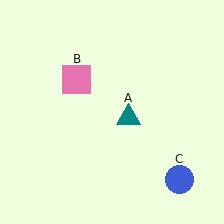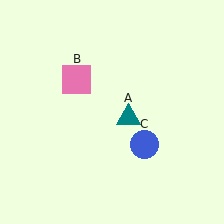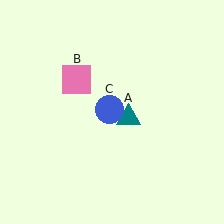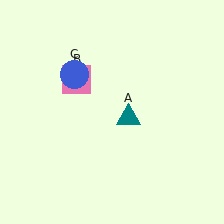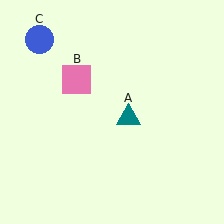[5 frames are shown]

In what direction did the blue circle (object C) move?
The blue circle (object C) moved up and to the left.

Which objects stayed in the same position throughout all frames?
Teal triangle (object A) and pink square (object B) remained stationary.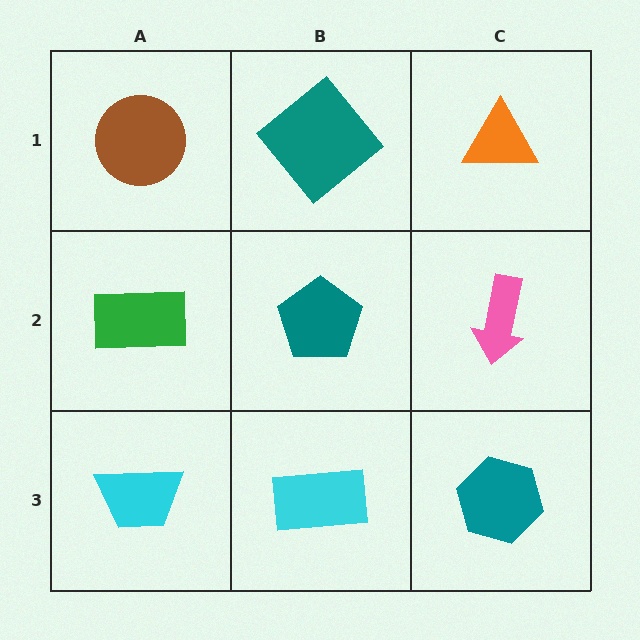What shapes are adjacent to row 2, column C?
An orange triangle (row 1, column C), a teal hexagon (row 3, column C), a teal pentagon (row 2, column B).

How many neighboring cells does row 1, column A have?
2.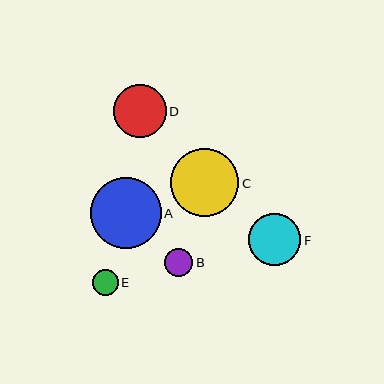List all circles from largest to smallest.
From largest to smallest: A, C, D, F, B, E.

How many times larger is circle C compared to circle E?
Circle C is approximately 2.6 times the size of circle E.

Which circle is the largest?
Circle A is the largest with a size of approximately 71 pixels.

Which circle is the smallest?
Circle E is the smallest with a size of approximately 26 pixels.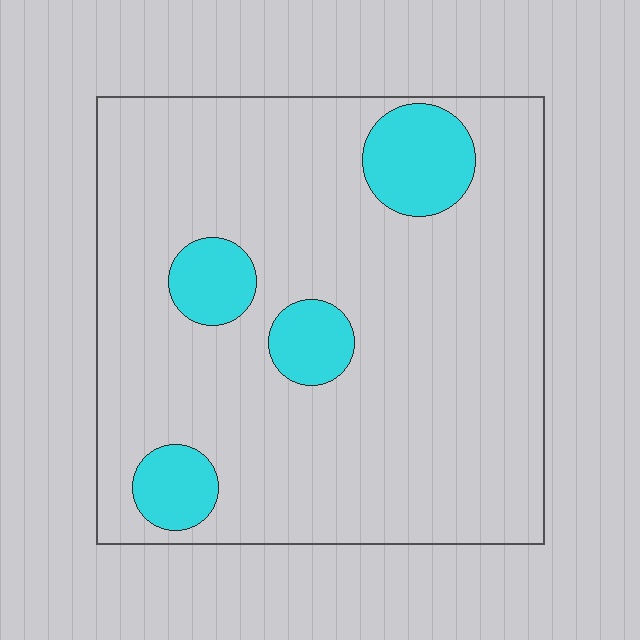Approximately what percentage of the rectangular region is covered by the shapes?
Approximately 15%.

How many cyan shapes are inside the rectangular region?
4.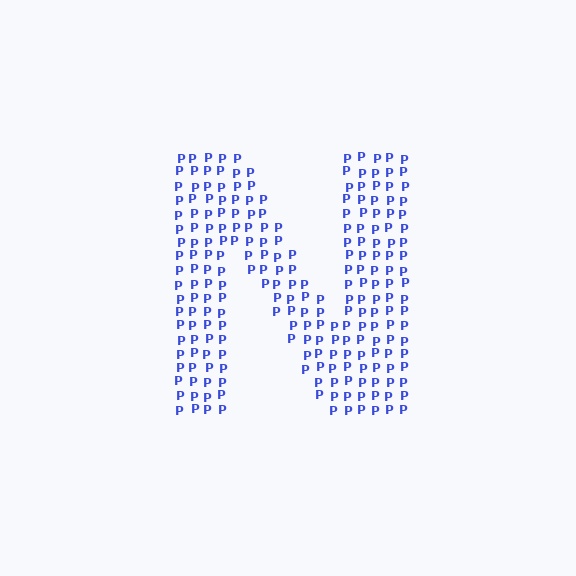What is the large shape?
The large shape is the letter N.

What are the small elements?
The small elements are letter P's.